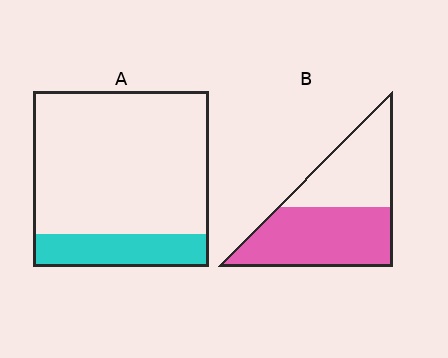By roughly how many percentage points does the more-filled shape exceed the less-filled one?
By roughly 40 percentage points (B over A).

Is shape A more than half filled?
No.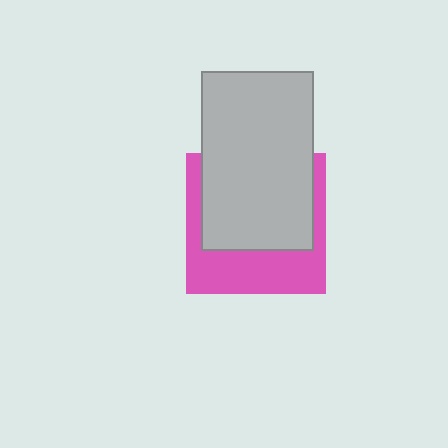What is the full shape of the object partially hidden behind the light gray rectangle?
The partially hidden object is a pink square.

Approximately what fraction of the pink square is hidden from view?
Roughly 56% of the pink square is hidden behind the light gray rectangle.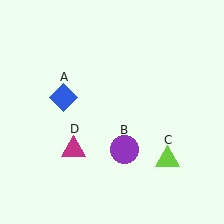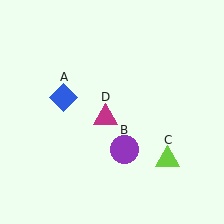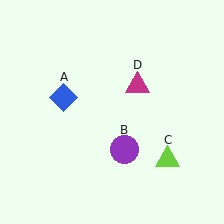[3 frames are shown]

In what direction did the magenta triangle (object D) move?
The magenta triangle (object D) moved up and to the right.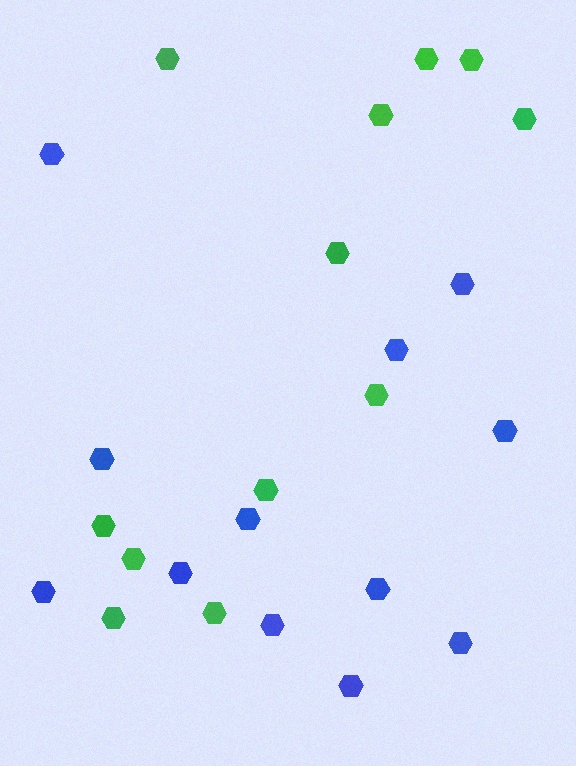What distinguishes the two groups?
There are 2 groups: one group of green hexagons (12) and one group of blue hexagons (12).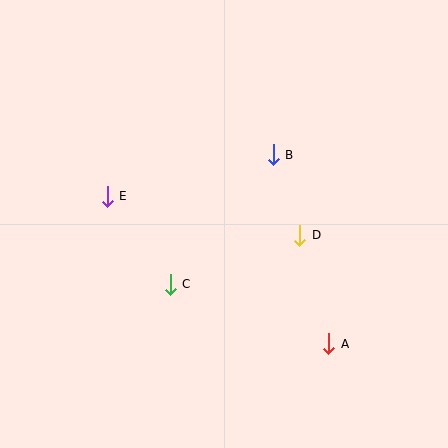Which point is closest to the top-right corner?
Point B is closest to the top-right corner.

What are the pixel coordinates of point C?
Point C is at (170, 284).